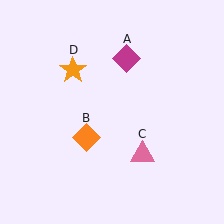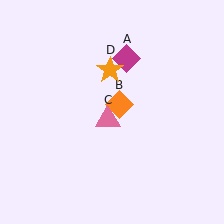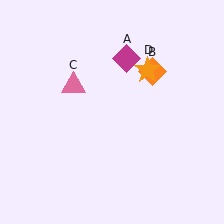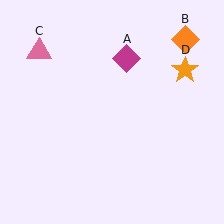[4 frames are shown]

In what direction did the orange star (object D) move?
The orange star (object D) moved right.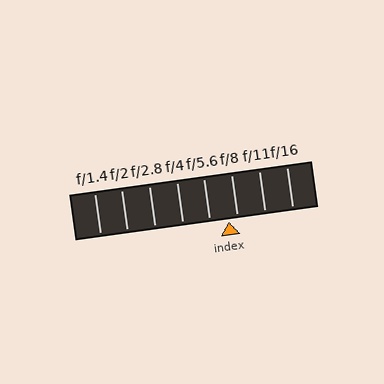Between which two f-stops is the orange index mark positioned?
The index mark is between f/5.6 and f/8.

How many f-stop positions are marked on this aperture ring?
There are 8 f-stop positions marked.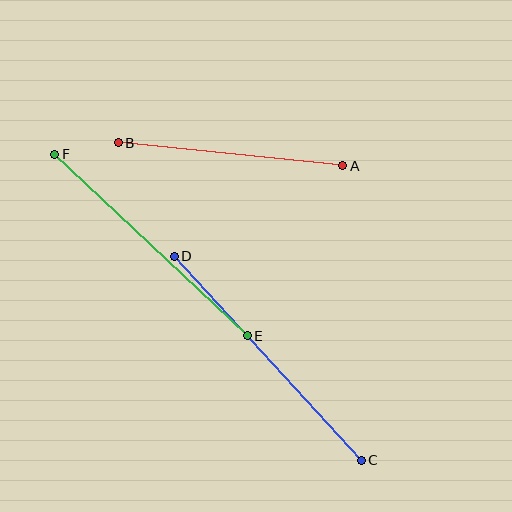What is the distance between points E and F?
The distance is approximately 264 pixels.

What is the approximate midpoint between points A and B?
The midpoint is at approximately (231, 154) pixels.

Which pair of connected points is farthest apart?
Points C and D are farthest apart.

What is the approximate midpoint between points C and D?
The midpoint is at approximately (268, 358) pixels.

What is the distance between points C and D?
The distance is approximately 276 pixels.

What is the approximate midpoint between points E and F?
The midpoint is at approximately (151, 245) pixels.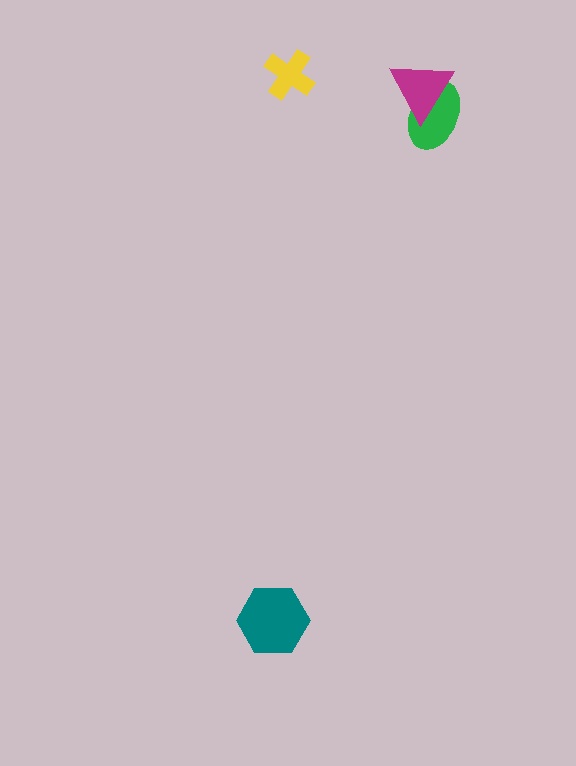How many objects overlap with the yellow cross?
0 objects overlap with the yellow cross.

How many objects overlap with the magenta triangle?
1 object overlaps with the magenta triangle.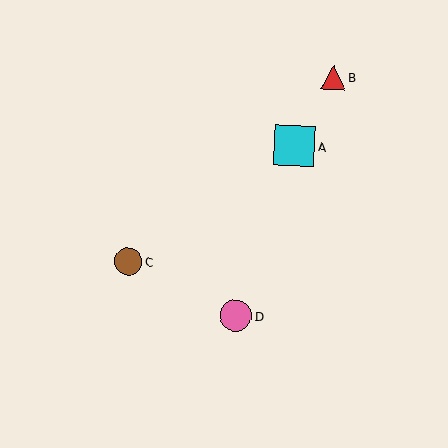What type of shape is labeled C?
Shape C is a brown circle.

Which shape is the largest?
The cyan square (labeled A) is the largest.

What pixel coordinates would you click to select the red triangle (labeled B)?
Click at (333, 77) to select the red triangle B.